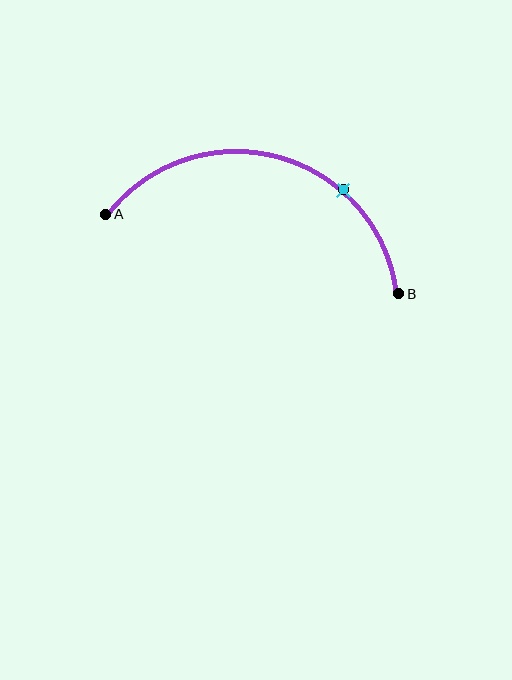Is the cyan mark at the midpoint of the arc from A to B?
No. The cyan mark lies on the arc but is closer to endpoint B. The arc midpoint would be at the point on the curve equidistant along the arc from both A and B.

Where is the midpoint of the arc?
The arc midpoint is the point on the curve farthest from the straight line joining A and B. It sits above that line.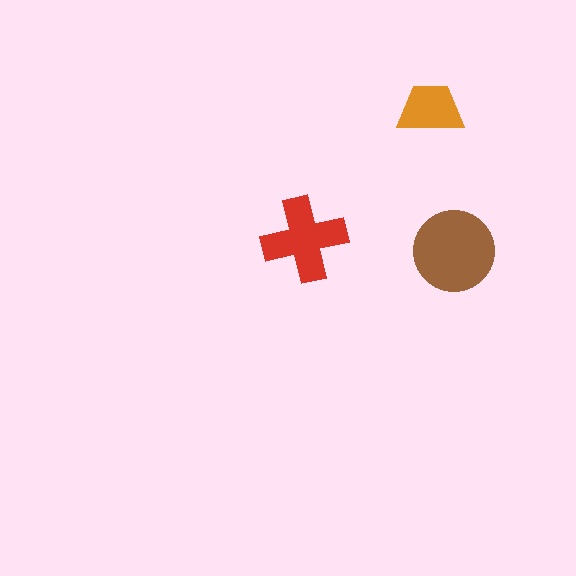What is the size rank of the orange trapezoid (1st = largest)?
3rd.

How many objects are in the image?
There are 3 objects in the image.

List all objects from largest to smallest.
The brown circle, the red cross, the orange trapezoid.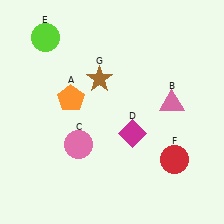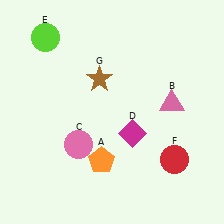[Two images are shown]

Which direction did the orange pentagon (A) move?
The orange pentagon (A) moved down.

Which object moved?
The orange pentagon (A) moved down.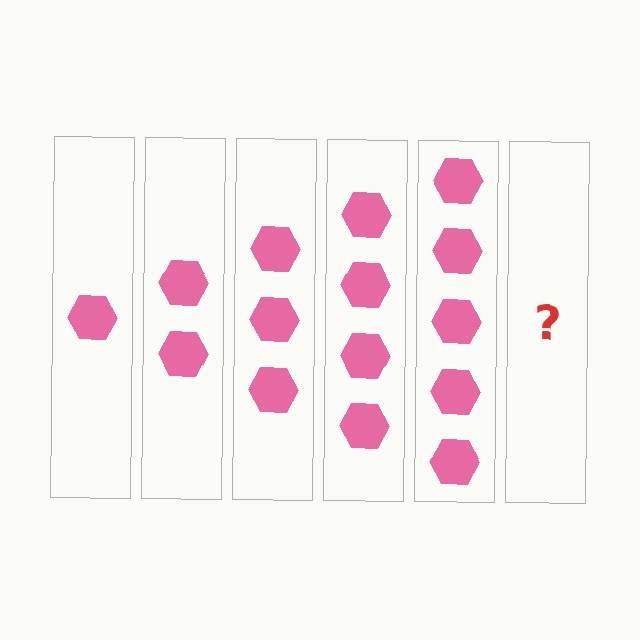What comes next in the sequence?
The next element should be 6 hexagons.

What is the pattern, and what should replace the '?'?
The pattern is that each step adds one more hexagon. The '?' should be 6 hexagons.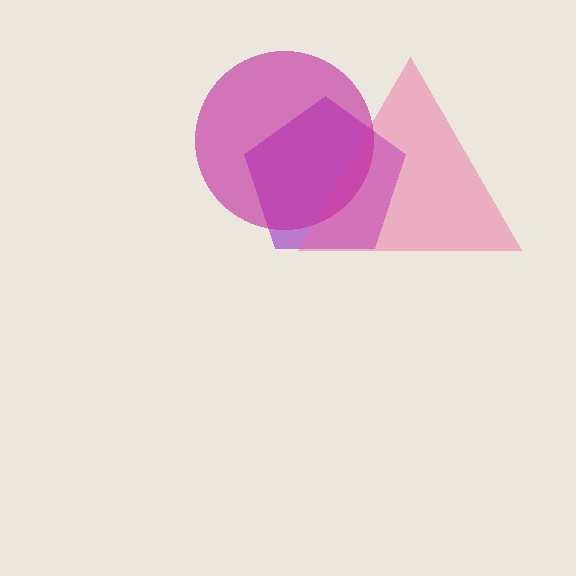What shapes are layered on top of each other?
The layered shapes are: a purple pentagon, a pink triangle, a magenta circle.